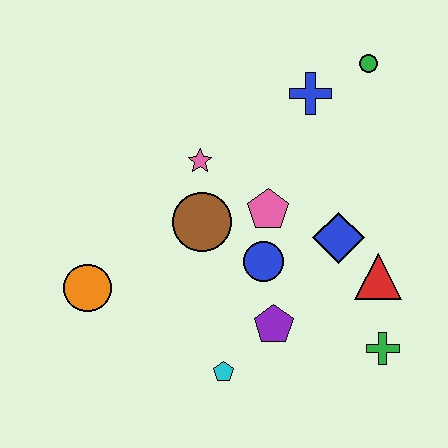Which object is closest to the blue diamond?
The red triangle is closest to the blue diamond.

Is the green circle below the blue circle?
No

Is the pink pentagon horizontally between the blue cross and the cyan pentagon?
Yes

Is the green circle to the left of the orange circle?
No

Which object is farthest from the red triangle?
The orange circle is farthest from the red triangle.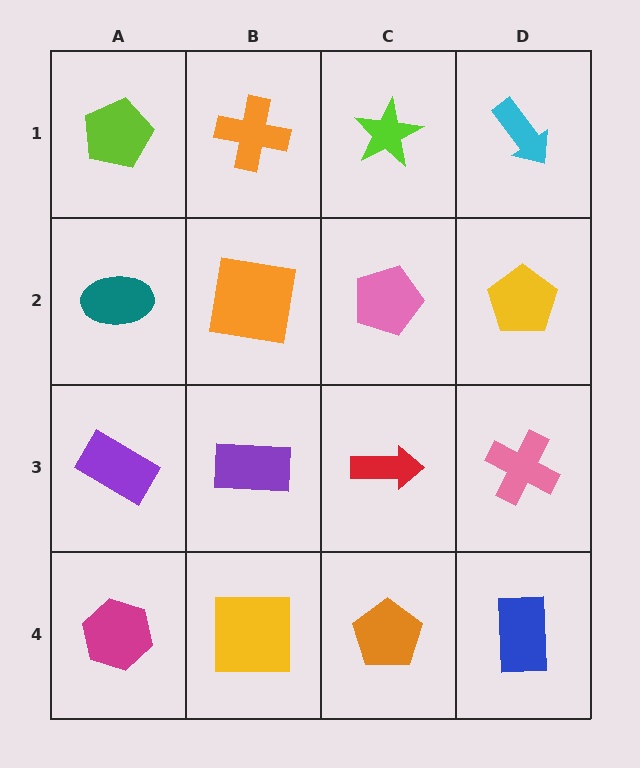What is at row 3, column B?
A purple rectangle.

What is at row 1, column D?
A cyan arrow.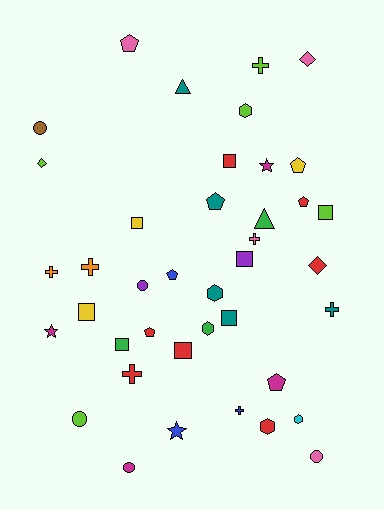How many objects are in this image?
There are 40 objects.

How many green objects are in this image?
There are 3 green objects.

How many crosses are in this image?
There are 7 crosses.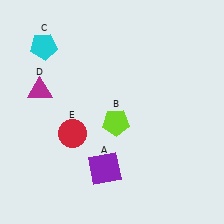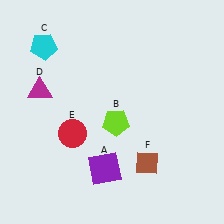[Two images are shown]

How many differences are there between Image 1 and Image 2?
There is 1 difference between the two images.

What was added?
A brown diamond (F) was added in Image 2.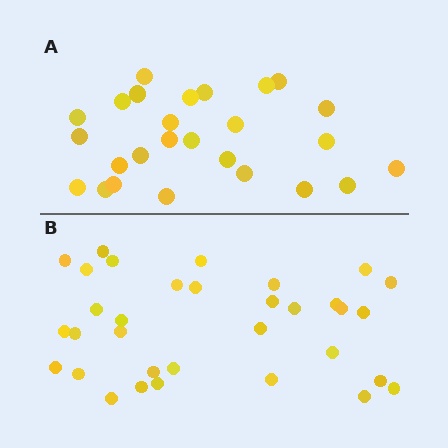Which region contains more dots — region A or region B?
Region B (the bottom region) has more dots.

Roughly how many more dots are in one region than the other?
Region B has roughly 8 or so more dots than region A.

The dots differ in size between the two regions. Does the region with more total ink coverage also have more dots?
No. Region A has more total ink coverage because its dots are larger, but region B actually contains more individual dots. Total area can be misleading — the number of items is what matters here.